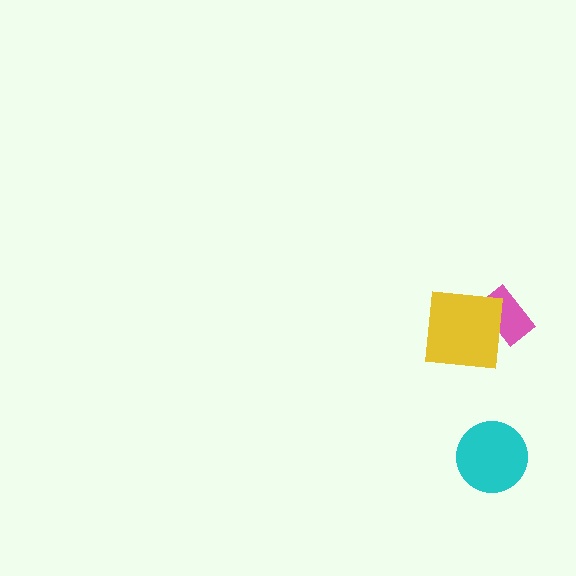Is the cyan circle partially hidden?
No, no other shape covers it.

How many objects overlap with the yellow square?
1 object overlaps with the yellow square.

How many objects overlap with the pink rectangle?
1 object overlaps with the pink rectangle.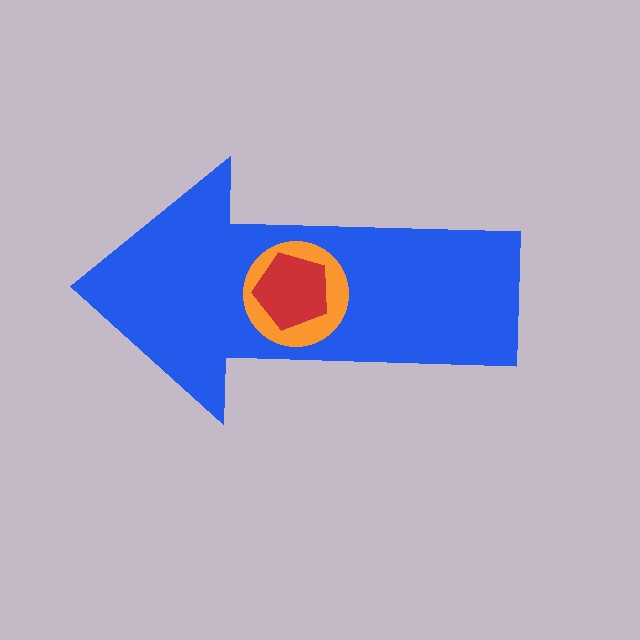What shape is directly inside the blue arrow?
The orange circle.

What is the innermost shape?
The red pentagon.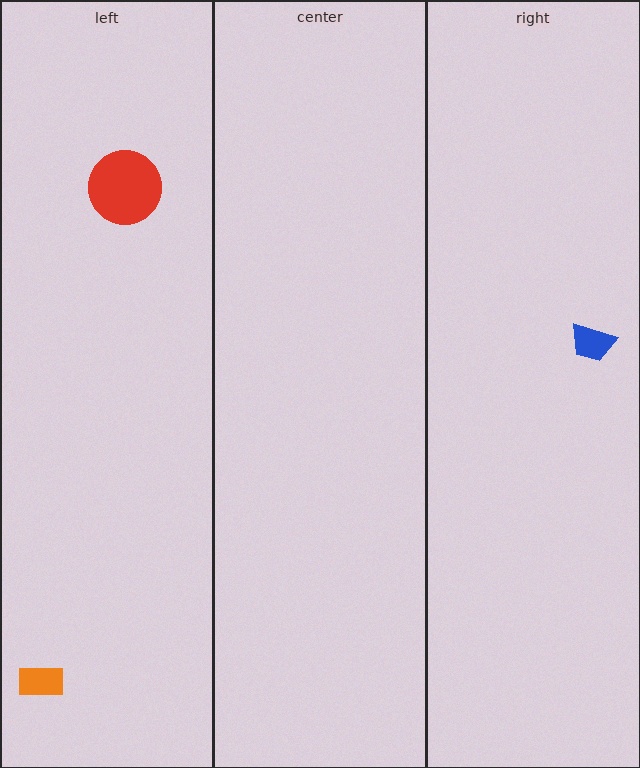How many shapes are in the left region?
2.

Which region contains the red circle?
The left region.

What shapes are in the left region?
The red circle, the orange rectangle.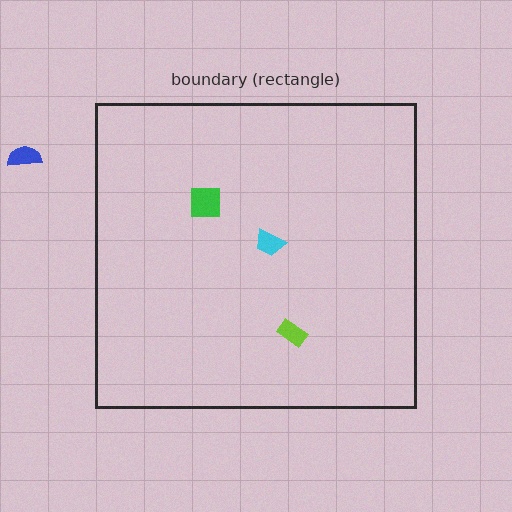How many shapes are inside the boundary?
3 inside, 1 outside.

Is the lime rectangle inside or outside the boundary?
Inside.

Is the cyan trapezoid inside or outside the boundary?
Inside.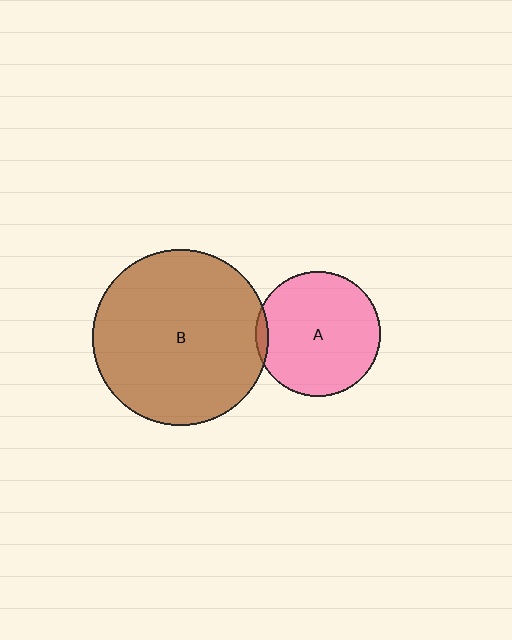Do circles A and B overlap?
Yes.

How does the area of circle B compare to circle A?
Approximately 2.0 times.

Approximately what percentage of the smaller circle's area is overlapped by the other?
Approximately 5%.